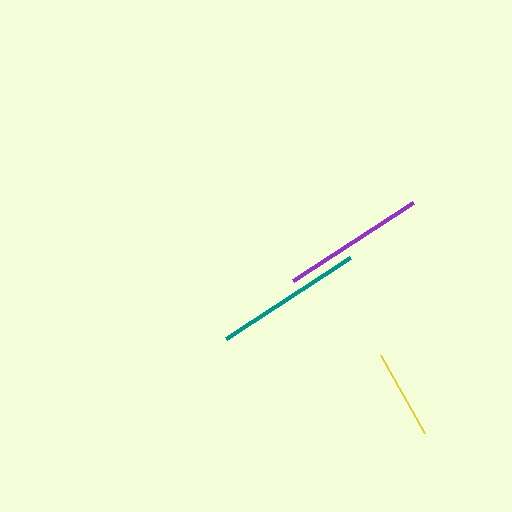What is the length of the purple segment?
The purple segment is approximately 143 pixels long.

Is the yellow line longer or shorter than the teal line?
The teal line is longer than the yellow line.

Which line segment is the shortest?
The yellow line is the shortest at approximately 90 pixels.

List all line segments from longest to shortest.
From longest to shortest: teal, purple, yellow.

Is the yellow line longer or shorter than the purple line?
The purple line is longer than the yellow line.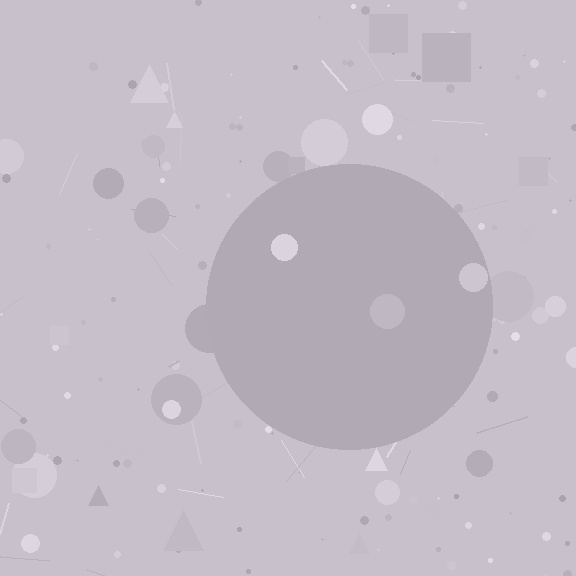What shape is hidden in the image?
A circle is hidden in the image.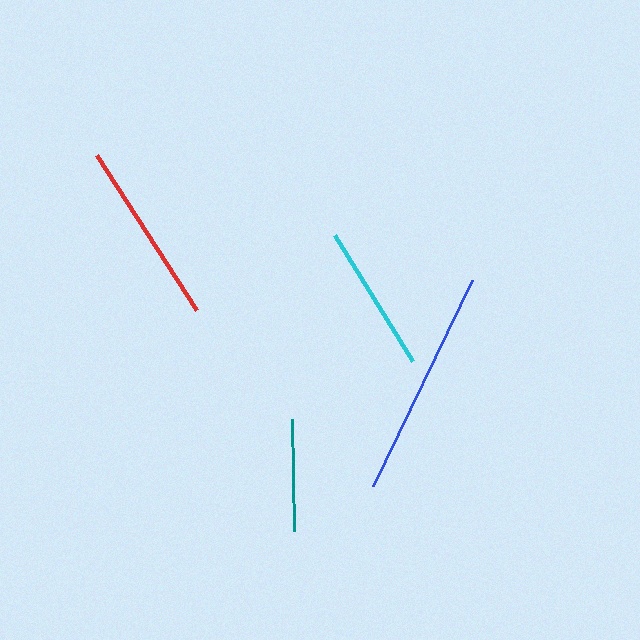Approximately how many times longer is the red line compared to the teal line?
The red line is approximately 1.7 times the length of the teal line.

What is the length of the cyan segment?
The cyan segment is approximately 148 pixels long.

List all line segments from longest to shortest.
From longest to shortest: blue, red, cyan, teal.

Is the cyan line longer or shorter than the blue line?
The blue line is longer than the cyan line.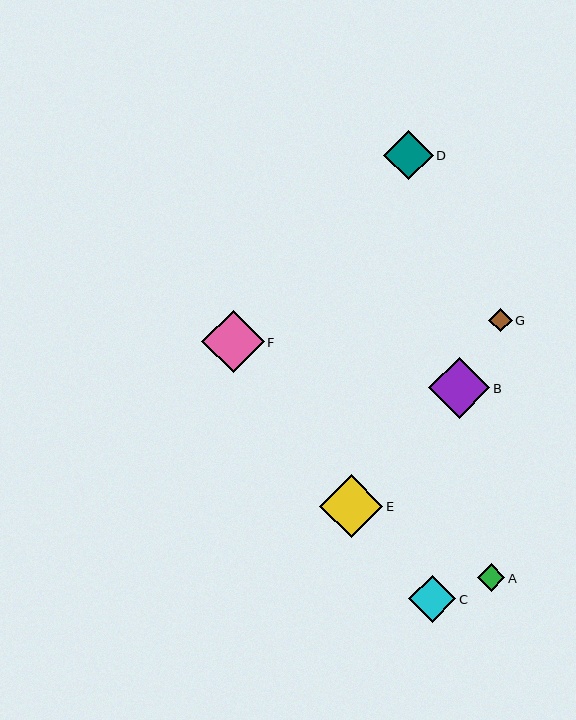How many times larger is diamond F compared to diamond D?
Diamond F is approximately 1.3 times the size of diamond D.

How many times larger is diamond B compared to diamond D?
Diamond B is approximately 1.3 times the size of diamond D.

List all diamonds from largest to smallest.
From largest to smallest: E, F, B, D, C, A, G.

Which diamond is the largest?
Diamond E is the largest with a size of approximately 63 pixels.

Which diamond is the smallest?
Diamond G is the smallest with a size of approximately 24 pixels.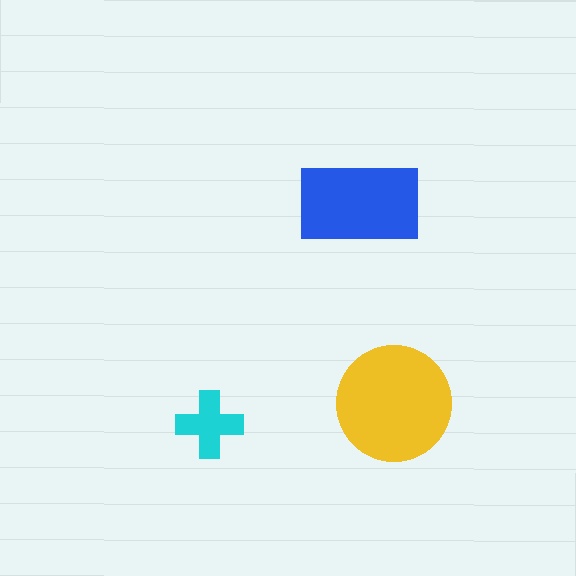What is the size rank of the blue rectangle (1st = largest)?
2nd.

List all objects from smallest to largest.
The cyan cross, the blue rectangle, the yellow circle.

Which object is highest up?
The blue rectangle is topmost.